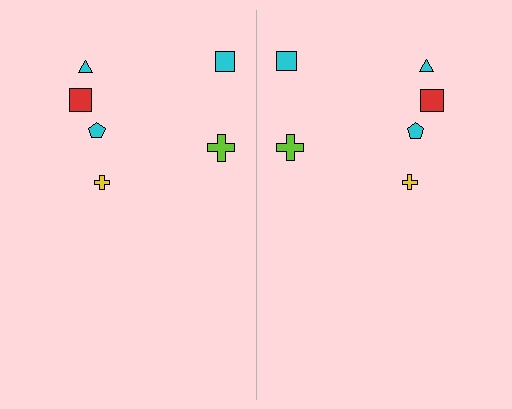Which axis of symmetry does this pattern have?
The pattern has a vertical axis of symmetry running through the center of the image.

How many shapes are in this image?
There are 12 shapes in this image.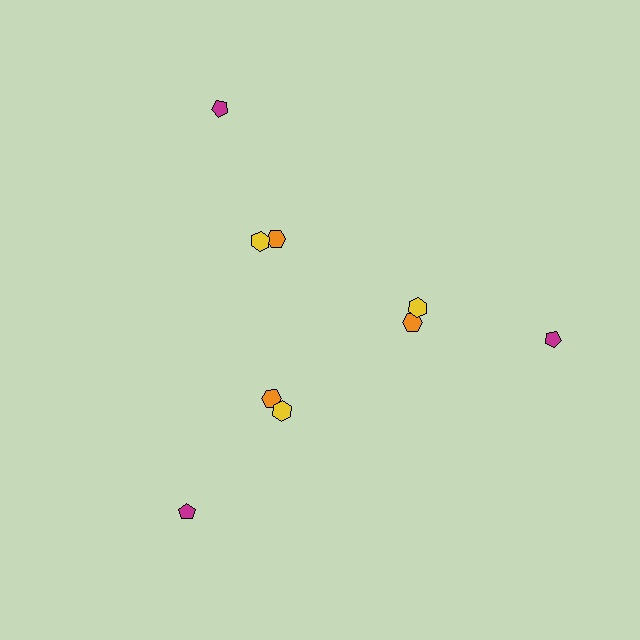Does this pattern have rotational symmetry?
Yes, this pattern has 3-fold rotational symmetry. It looks the same after rotating 120 degrees around the center.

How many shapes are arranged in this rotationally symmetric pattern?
There are 9 shapes, arranged in 3 groups of 3.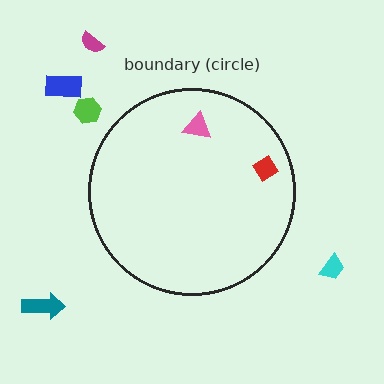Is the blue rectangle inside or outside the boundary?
Outside.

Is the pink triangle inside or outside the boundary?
Inside.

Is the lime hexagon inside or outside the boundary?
Outside.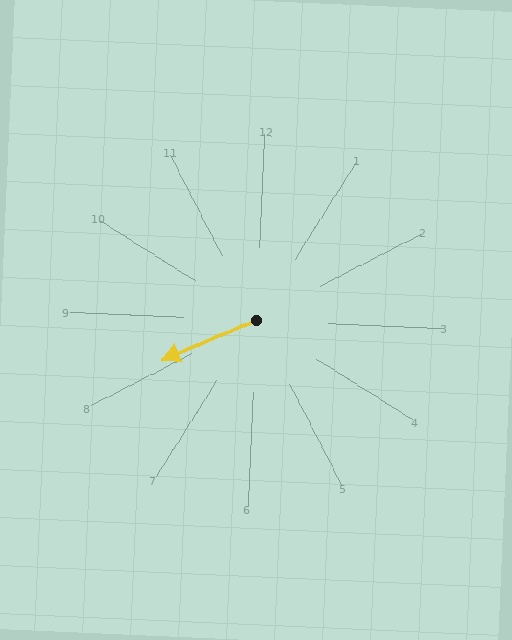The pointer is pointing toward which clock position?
Roughly 8 o'clock.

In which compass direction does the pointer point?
Southwest.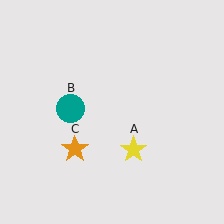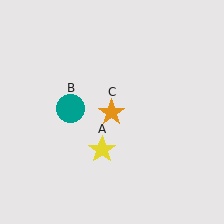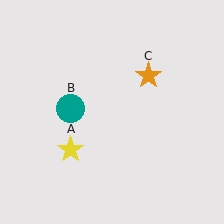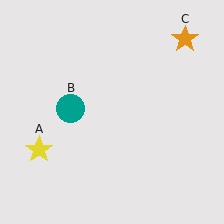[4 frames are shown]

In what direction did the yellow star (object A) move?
The yellow star (object A) moved left.